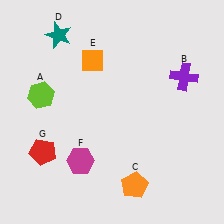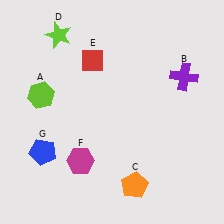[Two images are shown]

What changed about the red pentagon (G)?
In Image 1, G is red. In Image 2, it changed to blue.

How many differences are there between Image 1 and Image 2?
There are 3 differences between the two images.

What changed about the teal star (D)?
In Image 1, D is teal. In Image 2, it changed to lime.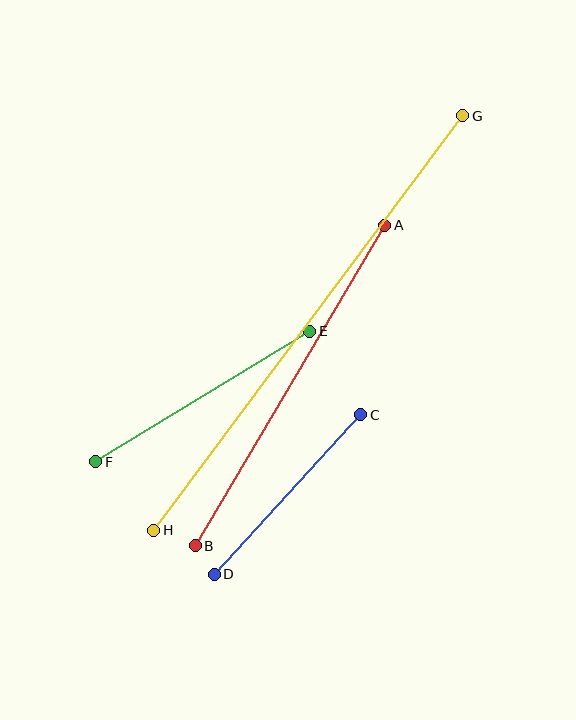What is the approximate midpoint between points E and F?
The midpoint is at approximately (203, 397) pixels.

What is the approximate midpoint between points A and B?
The midpoint is at approximately (290, 385) pixels.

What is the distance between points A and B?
The distance is approximately 372 pixels.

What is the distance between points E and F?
The distance is approximately 251 pixels.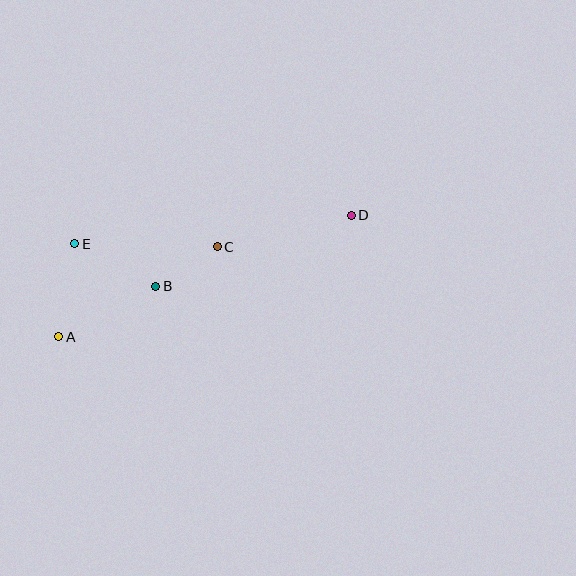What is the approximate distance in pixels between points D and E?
The distance between D and E is approximately 278 pixels.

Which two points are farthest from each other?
Points A and D are farthest from each other.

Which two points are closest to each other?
Points B and C are closest to each other.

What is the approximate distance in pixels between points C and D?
The distance between C and D is approximately 137 pixels.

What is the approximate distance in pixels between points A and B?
The distance between A and B is approximately 110 pixels.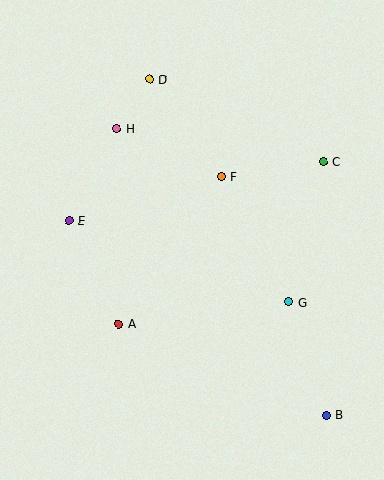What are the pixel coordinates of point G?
Point G is at (289, 302).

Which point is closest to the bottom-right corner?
Point B is closest to the bottom-right corner.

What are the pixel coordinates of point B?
Point B is at (326, 415).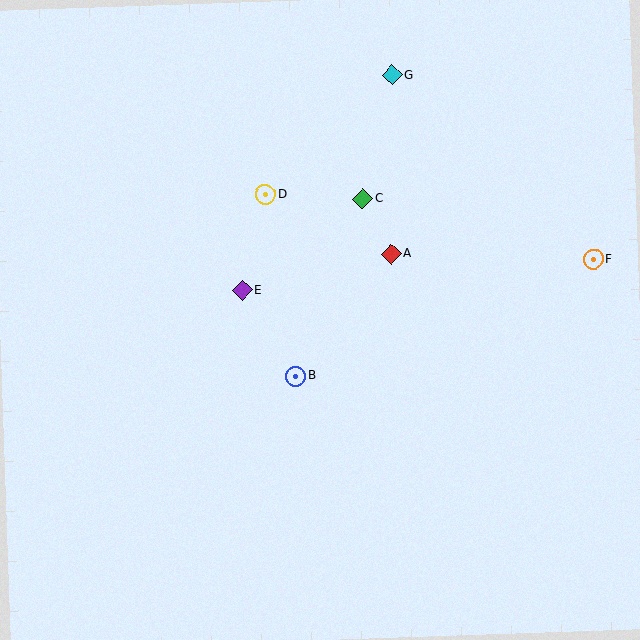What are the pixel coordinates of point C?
Point C is at (363, 199).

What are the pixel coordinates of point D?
Point D is at (266, 195).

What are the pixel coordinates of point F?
Point F is at (593, 259).